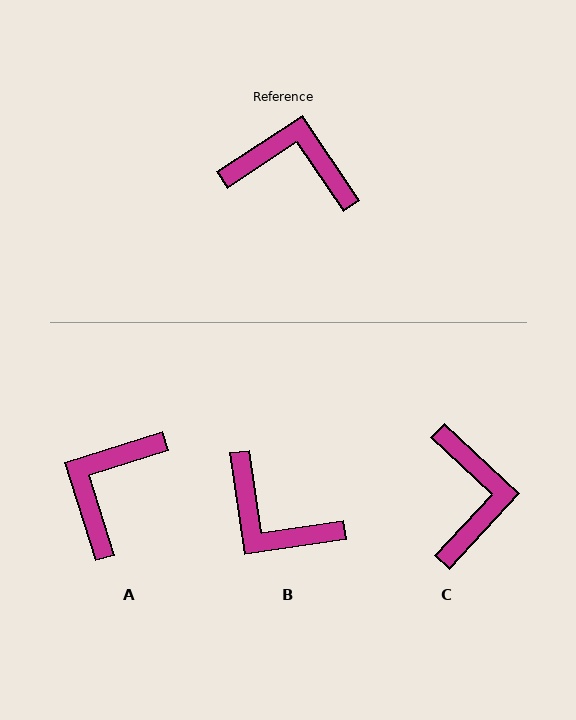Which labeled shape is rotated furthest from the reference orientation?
B, about 155 degrees away.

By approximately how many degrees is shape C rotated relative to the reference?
Approximately 77 degrees clockwise.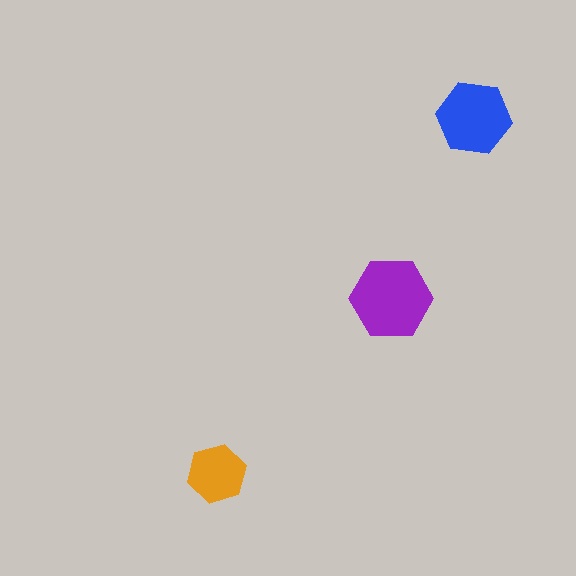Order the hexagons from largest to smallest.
the purple one, the blue one, the orange one.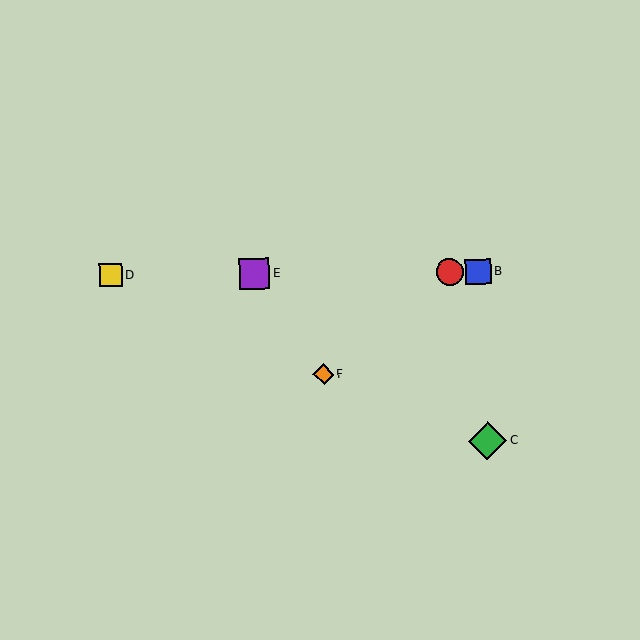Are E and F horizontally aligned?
No, E is at y≈274 and F is at y≈374.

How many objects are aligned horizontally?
4 objects (A, B, D, E) are aligned horizontally.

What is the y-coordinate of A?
Object A is at y≈272.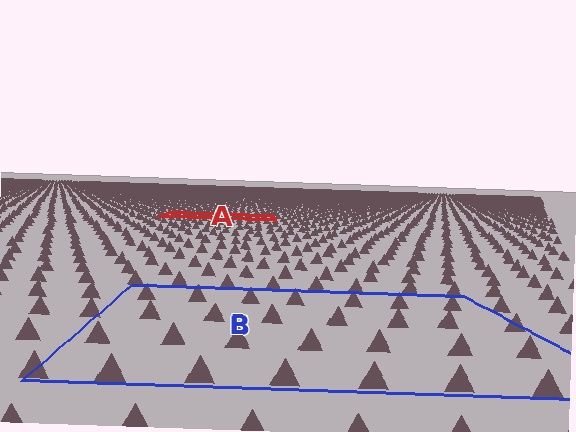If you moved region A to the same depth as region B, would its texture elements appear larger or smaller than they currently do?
They would appear larger. At a closer depth, the same texture elements are projected at a bigger on-screen size.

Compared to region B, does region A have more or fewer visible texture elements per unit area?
Region A has more texture elements per unit area — they are packed more densely because it is farther away.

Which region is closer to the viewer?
Region B is closer. The texture elements there are larger and more spread out.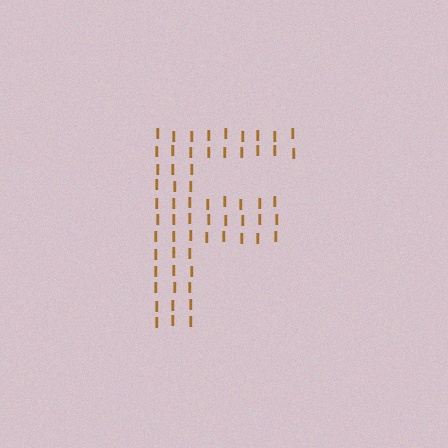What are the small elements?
The small elements are letter I's.